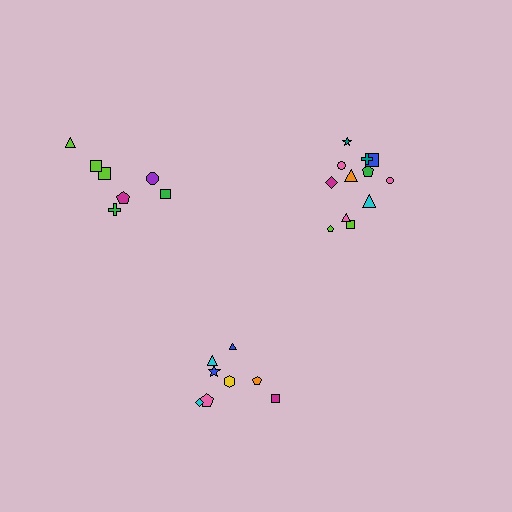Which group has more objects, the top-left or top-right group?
The top-right group.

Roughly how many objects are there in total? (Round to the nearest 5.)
Roughly 25 objects in total.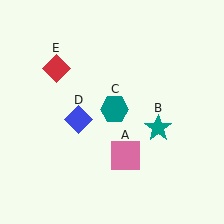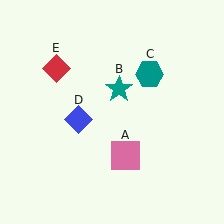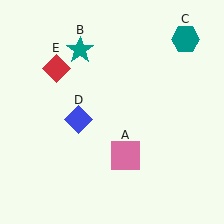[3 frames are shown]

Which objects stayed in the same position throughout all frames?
Pink square (object A) and blue diamond (object D) and red diamond (object E) remained stationary.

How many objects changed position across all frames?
2 objects changed position: teal star (object B), teal hexagon (object C).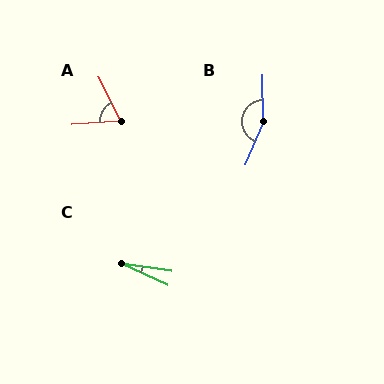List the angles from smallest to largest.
C (16°), A (67°), B (156°).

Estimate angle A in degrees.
Approximately 67 degrees.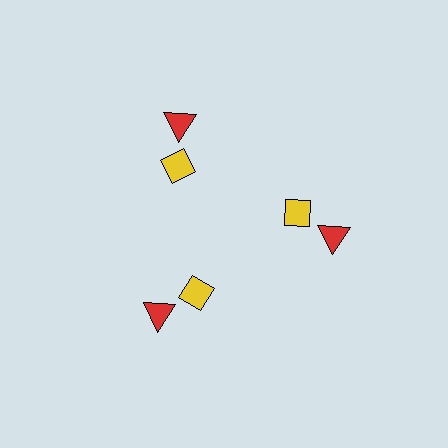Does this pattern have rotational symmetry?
Yes, this pattern has 3-fold rotational symmetry. It looks the same after rotating 120 degrees around the center.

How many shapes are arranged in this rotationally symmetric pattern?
There are 6 shapes, arranged in 3 groups of 2.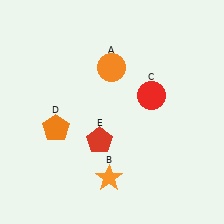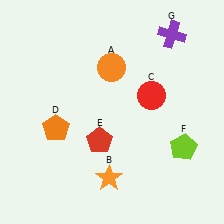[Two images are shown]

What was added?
A lime pentagon (F), a purple cross (G) were added in Image 2.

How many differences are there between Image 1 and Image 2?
There are 2 differences between the two images.